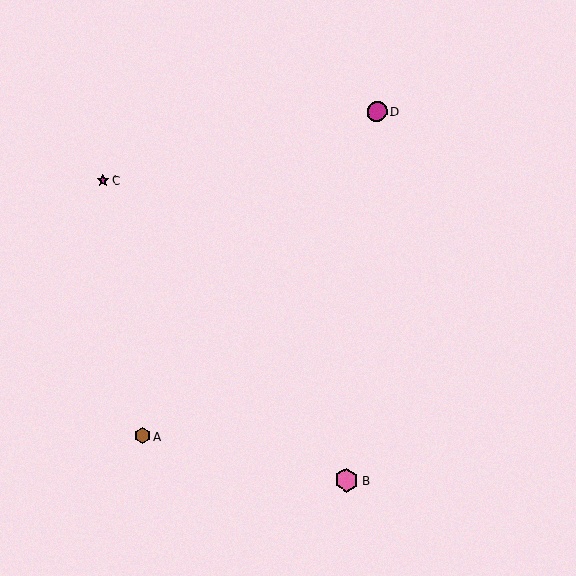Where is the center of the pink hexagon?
The center of the pink hexagon is at (347, 480).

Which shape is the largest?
The pink hexagon (labeled B) is the largest.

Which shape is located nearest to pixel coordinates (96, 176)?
The magenta star (labeled C) at (103, 180) is nearest to that location.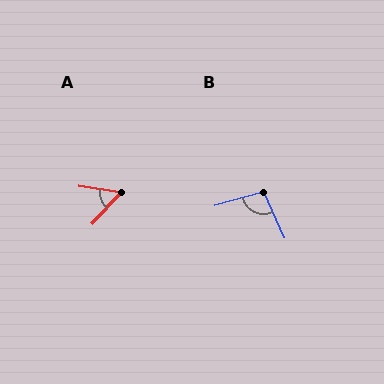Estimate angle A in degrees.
Approximately 56 degrees.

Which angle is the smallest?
A, at approximately 56 degrees.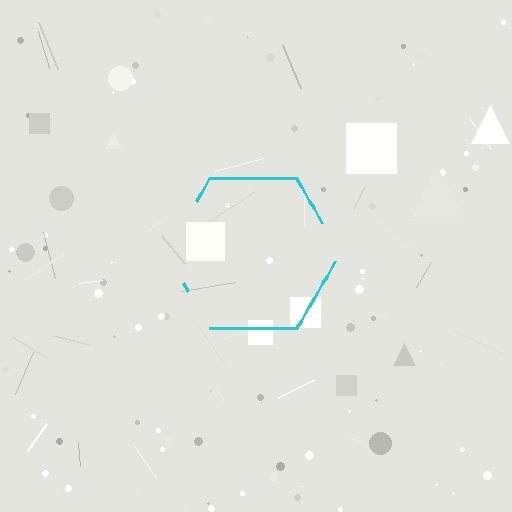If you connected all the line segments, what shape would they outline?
They would outline a hexagon.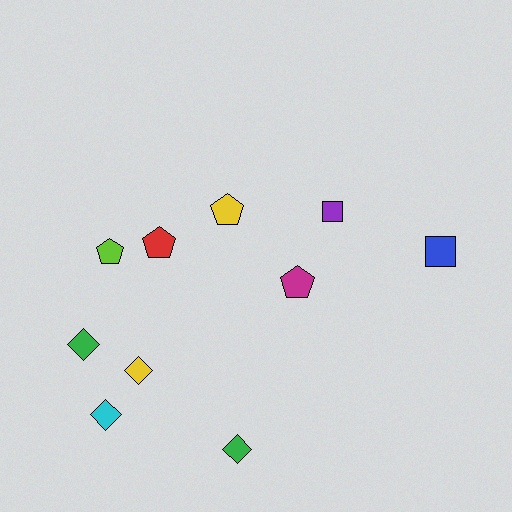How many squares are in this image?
There are 2 squares.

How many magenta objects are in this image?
There is 1 magenta object.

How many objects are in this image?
There are 10 objects.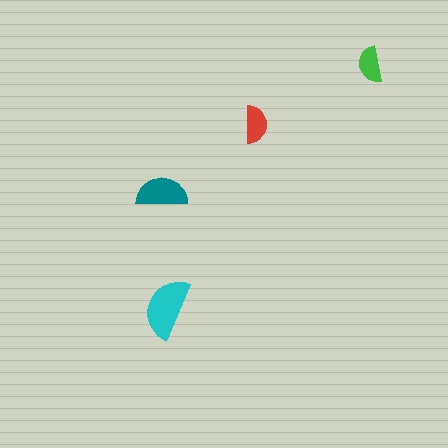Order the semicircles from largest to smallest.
the cyan one, the teal one, the red one, the green one.